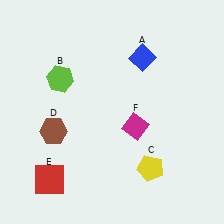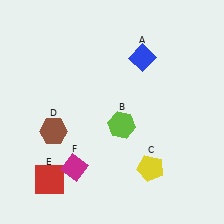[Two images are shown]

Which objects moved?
The objects that moved are: the lime hexagon (B), the magenta diamond (F).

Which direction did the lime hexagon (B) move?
The lime hexagon (B) moved right.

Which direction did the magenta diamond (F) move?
The magenta diamond (F) moved left.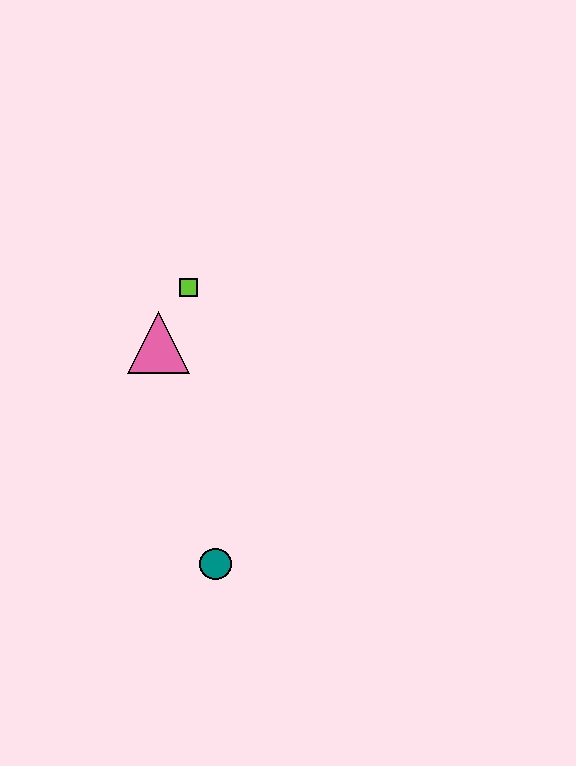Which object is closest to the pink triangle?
The lime square is closest to the pink triangle.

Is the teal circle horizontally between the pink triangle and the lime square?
No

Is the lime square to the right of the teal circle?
No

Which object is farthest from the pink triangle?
The teal circle is farthest from the pink triangle.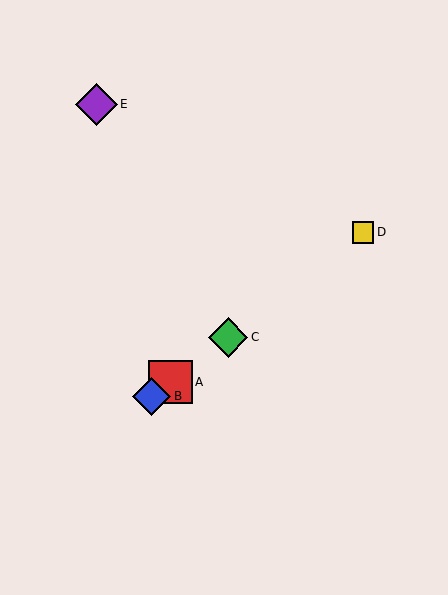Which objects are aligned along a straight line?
Objects A, B, C, D are aligned along a straight line.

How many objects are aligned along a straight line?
4 objects (A, B, C, D) are aligned along a straight line.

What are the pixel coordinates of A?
Object A is at (170, 382).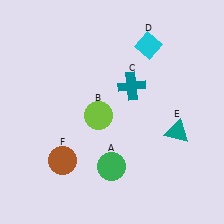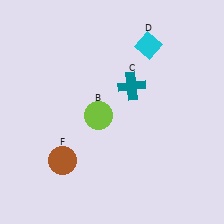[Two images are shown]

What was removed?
The teal triangle (E), the green circle (A) were removed in Image 2.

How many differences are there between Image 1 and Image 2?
There are 2 differences between the two images.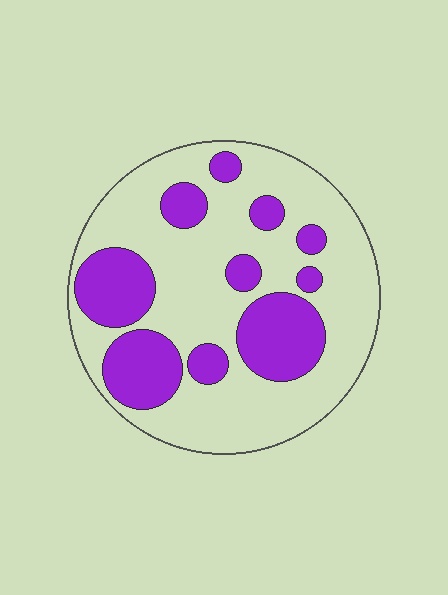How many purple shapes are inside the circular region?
10.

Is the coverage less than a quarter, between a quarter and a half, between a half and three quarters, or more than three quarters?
Between a quarter and a half.